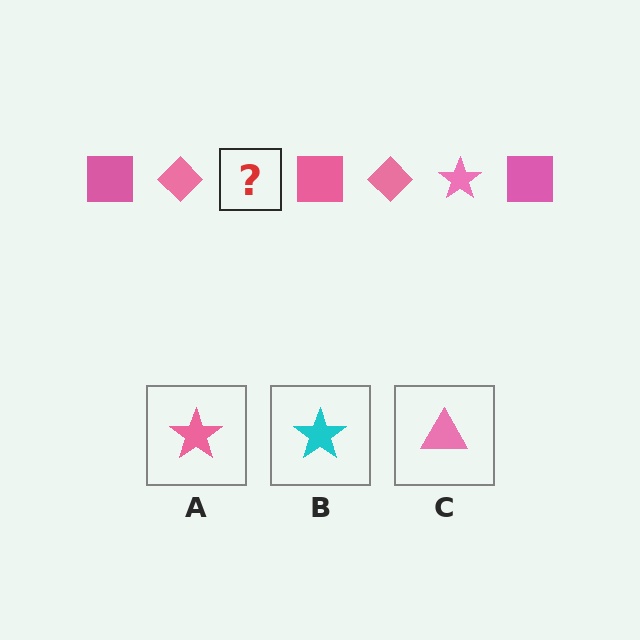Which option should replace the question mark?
Option A.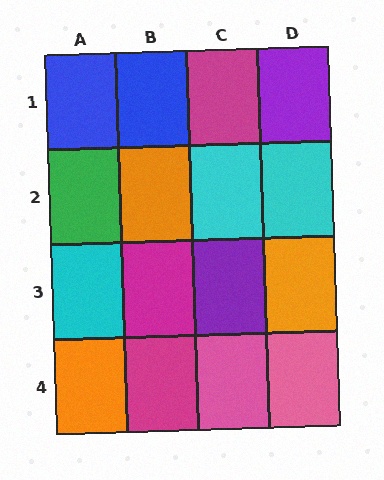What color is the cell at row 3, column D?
Orange.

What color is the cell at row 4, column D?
Pink.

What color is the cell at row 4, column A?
Orange.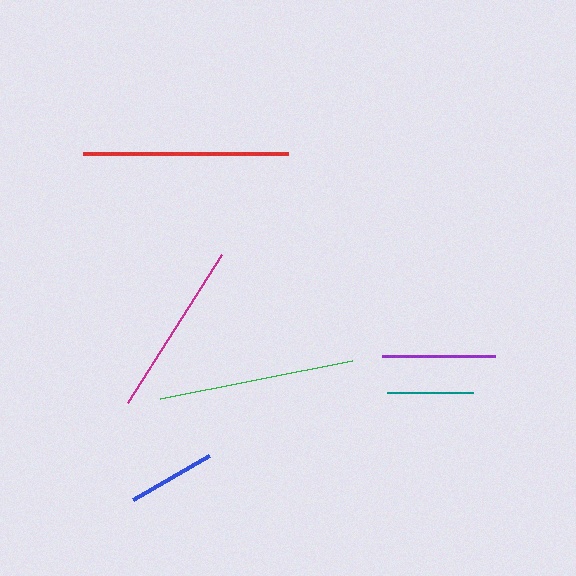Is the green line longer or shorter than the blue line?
The green line is longer than the blue line.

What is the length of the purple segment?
The purple segment is approximately 114 pixels long.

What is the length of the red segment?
The red segment is approximately 206 pixels long.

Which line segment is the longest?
The red line is the longest at approximately 206 pixels.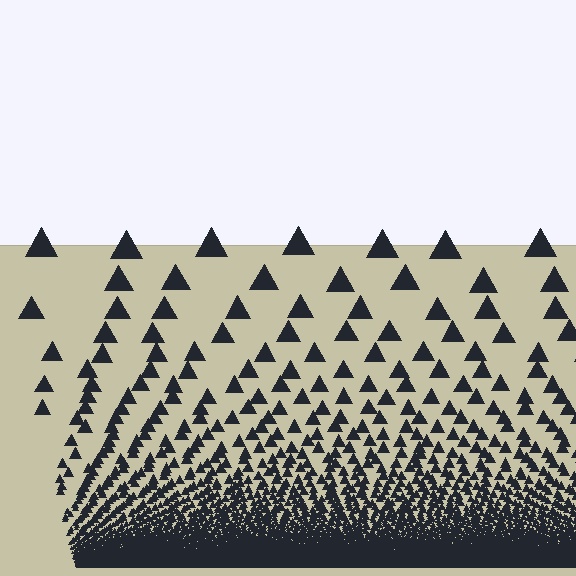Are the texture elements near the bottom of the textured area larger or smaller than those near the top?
Smaller. The gradient is inverted — elements near the bottom are smaller and denser.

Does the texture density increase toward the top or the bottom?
Density increases toward the bottom.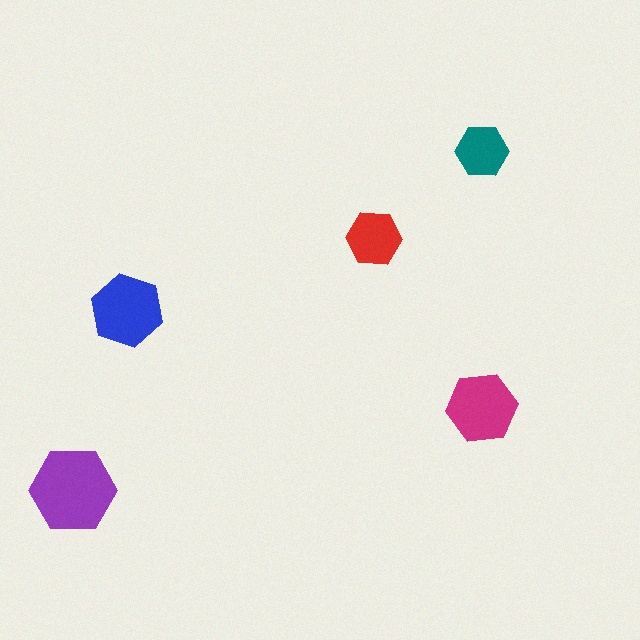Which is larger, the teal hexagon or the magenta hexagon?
The magenta one.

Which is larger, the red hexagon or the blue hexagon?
The blue one.